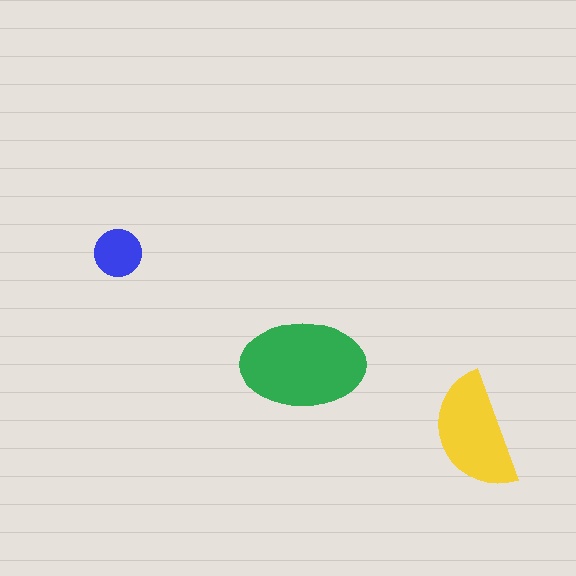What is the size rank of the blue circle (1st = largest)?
3rd.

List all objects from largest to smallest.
The green ellipse, the yellow semicircle, the blue circle.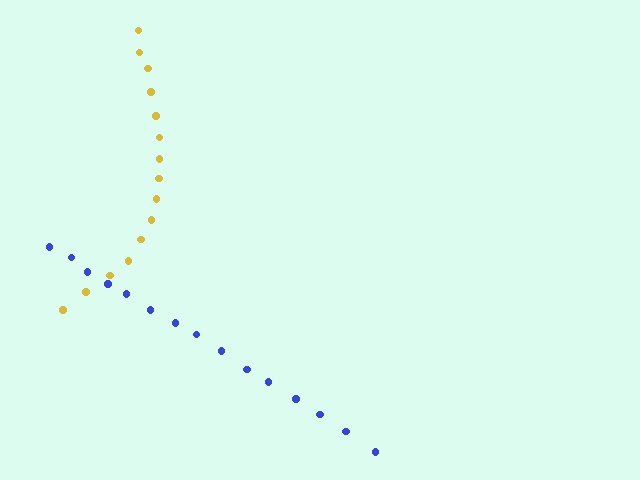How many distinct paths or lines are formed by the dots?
There are 2 distinct paths.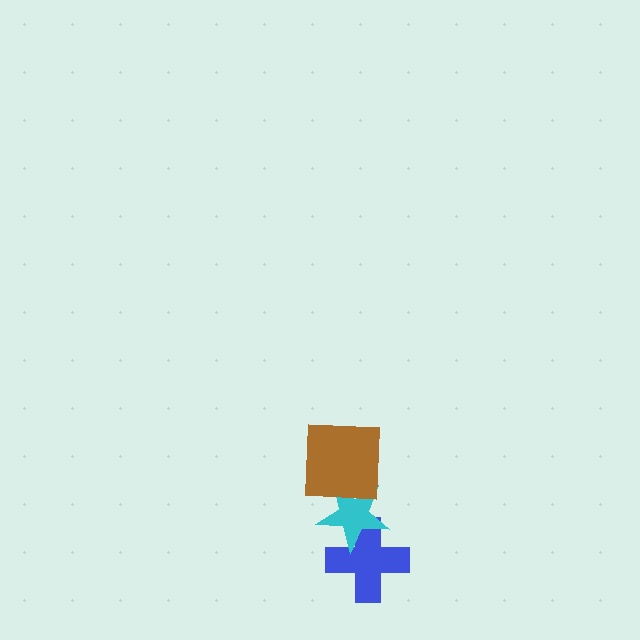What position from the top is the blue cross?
The blue cross is 3rd from the top.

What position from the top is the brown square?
The brown square is 1st from the top.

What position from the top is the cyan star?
The cyan star is 2nd from the top.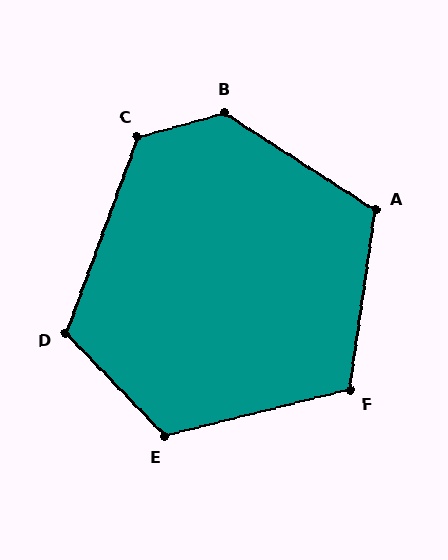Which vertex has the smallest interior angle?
F, at approximately 112 degrees.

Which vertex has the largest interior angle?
B, at approximately 132 degrees.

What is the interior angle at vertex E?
Approximately 120 degrees (obtuse).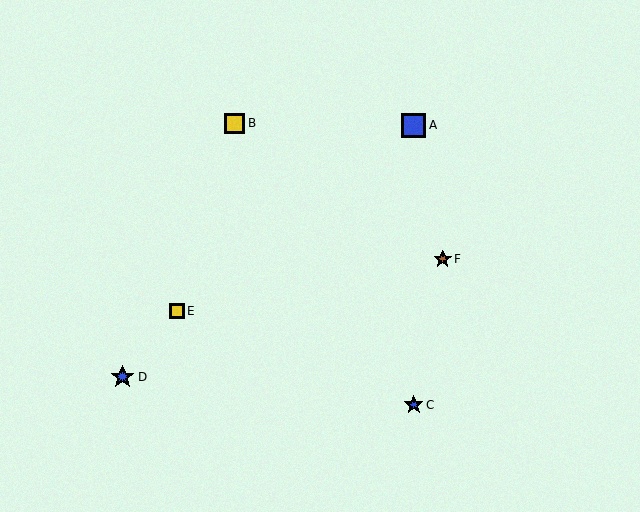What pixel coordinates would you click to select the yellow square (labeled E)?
Click at (177, 311) to select the yellow square E.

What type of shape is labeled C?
Shape C is a blue star.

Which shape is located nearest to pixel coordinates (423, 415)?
The blue star (labeled C) at (414, 405) is nearest to that location.